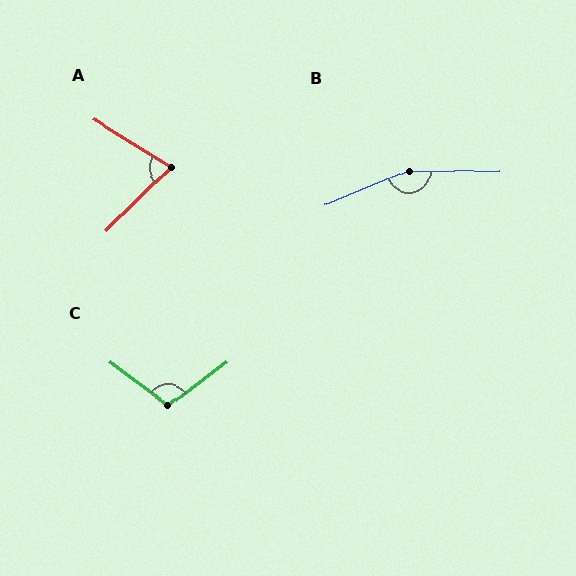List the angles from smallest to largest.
A (76°), C (106°), B (158°).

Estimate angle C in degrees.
Approximately 106 degrees.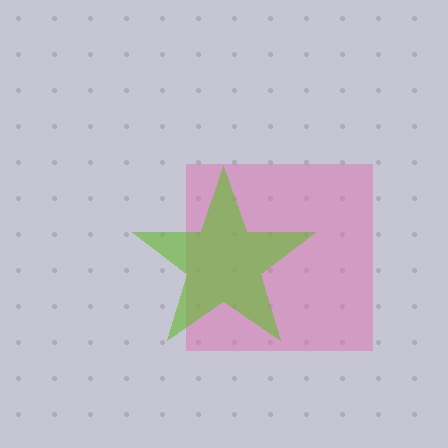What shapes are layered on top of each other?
The layered shapes are: a pink square, a lime star.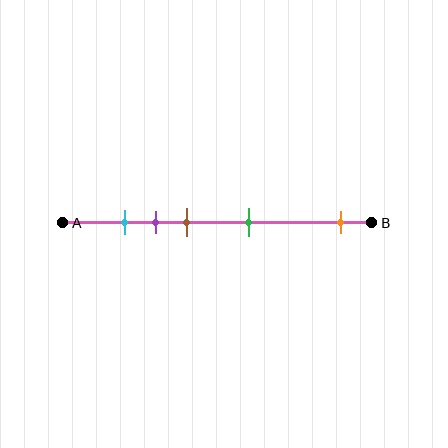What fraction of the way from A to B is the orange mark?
The orange mark is approximately 90% (0.9) of the way from A to B.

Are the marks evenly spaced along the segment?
No, the marks are not evenly spaced.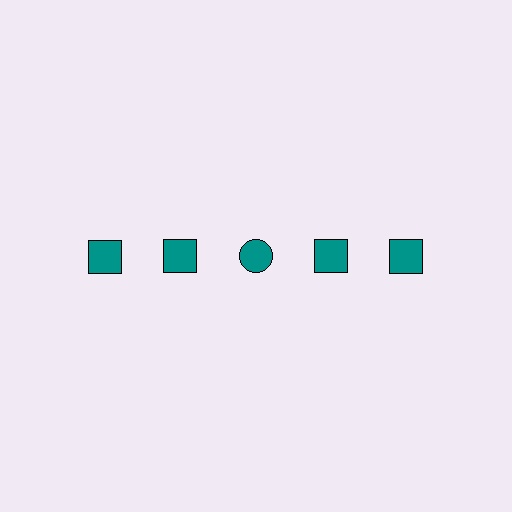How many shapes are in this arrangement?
There are 5 shapes arranged in a grid pattern.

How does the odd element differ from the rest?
It has a different shape: circle instead of square.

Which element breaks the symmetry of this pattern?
The teal circle in the top row, center column breaks the symmetry. All other shapes are teal squares.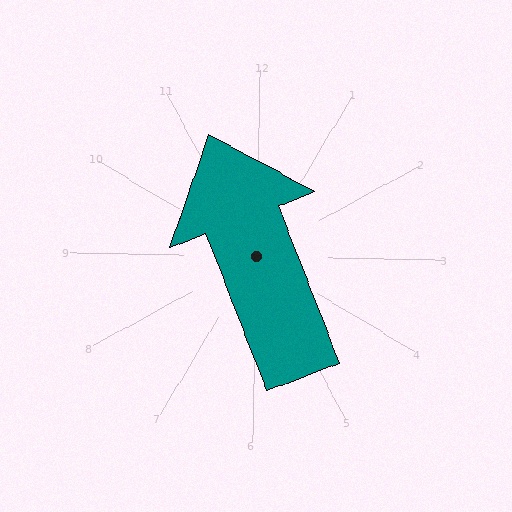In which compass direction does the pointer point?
North.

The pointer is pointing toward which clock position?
Roughly 11 o'clock.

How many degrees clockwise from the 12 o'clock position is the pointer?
Approximately 338 degrees.